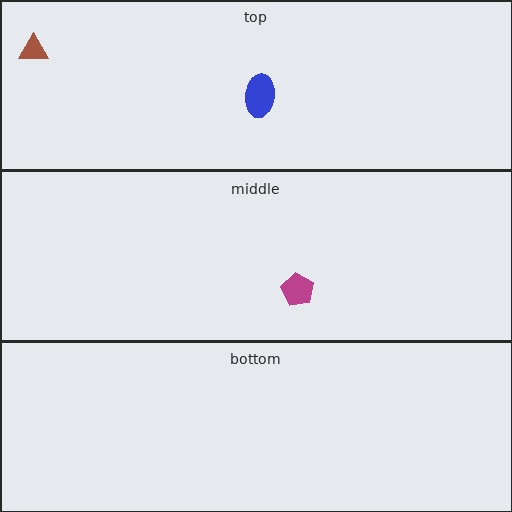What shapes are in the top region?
The blue ellipse, the brown triangle.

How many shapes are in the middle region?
1.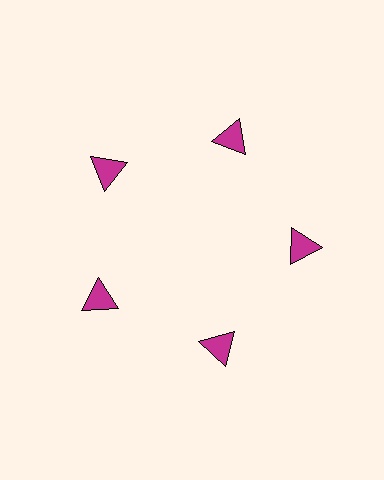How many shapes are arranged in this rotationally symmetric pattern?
There are 5 shapes, arranged in 5 groups of 1.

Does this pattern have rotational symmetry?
Yes, this pattern has 5-fold rotational symmetry. It looks the same after rotating 72 degrees around the center.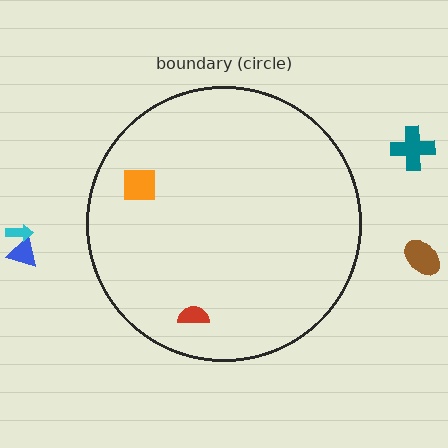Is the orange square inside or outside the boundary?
Inside.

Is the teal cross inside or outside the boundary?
Outside.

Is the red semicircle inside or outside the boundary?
Inside.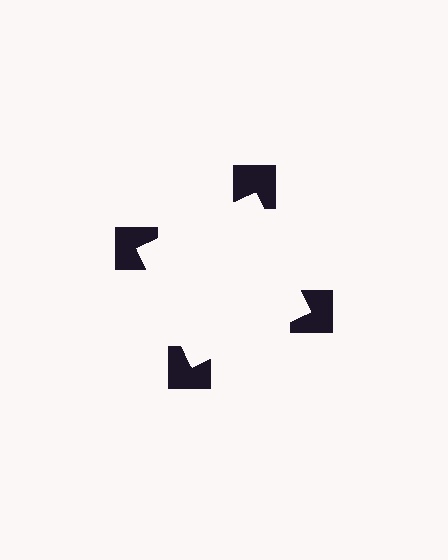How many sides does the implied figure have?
4 sides.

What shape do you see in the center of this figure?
An illusory square — its edges are inferred from the aligned wedge cuts in the notched squares, not physically drawn.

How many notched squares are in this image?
There are 4 — one at each vertex of the illusory square.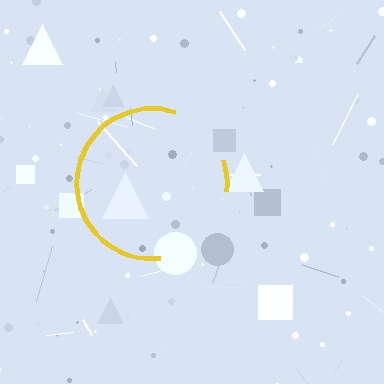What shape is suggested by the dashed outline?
The dashed outline suggests a circle.